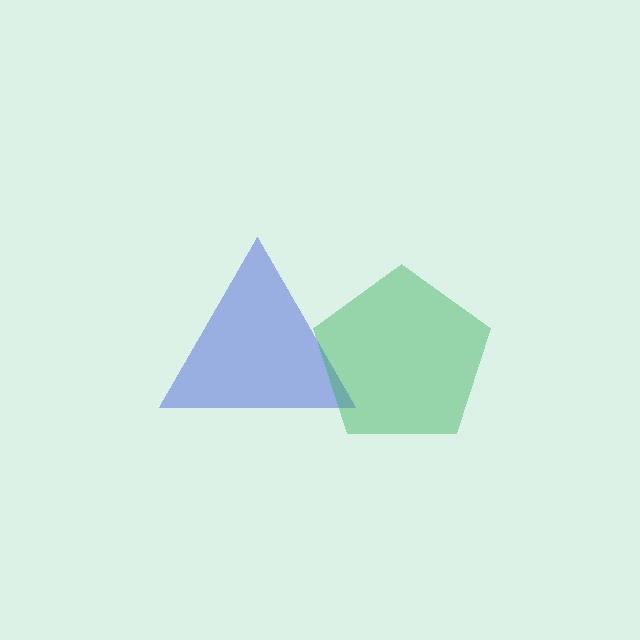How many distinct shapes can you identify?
There are 2 distinct shapes: a blue triangle, a green pentagon.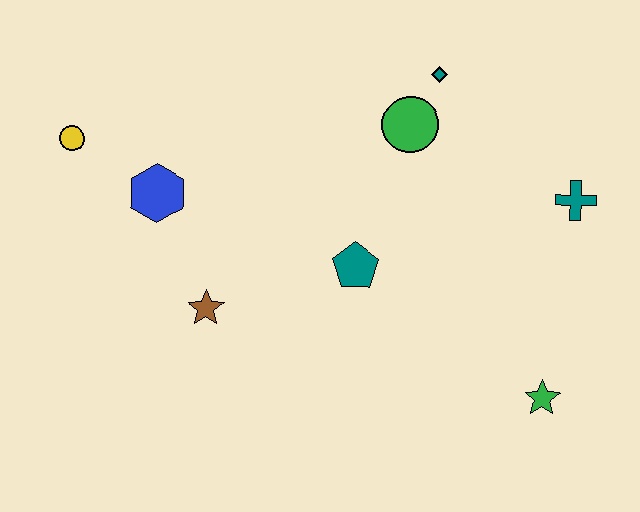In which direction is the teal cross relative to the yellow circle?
The teal cross is to the right of the yellow circle.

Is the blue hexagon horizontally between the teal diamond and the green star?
No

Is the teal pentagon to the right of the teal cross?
No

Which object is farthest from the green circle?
The yellow circle is farthest from the green circle.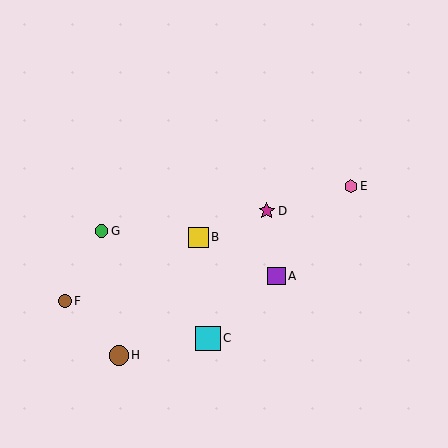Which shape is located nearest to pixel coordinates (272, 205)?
The magenta star (labeled D) at (267, 211) is nearest to that location.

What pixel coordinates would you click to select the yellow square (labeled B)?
Click at (198, 237) to select the yellow square B.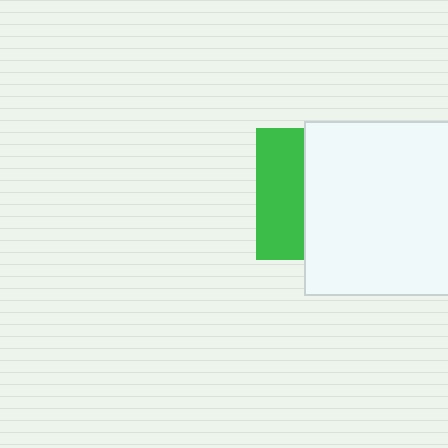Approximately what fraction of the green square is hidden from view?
Roughly 64% of the green square is hidden behind the white square.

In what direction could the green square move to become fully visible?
The green square could move left. That would shift it out from behind the white square entirely.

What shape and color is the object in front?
The object in front is a white square.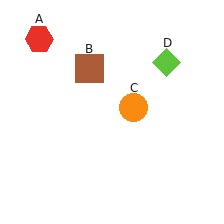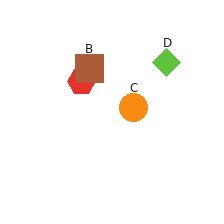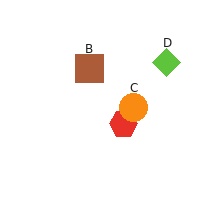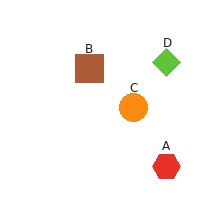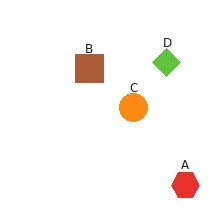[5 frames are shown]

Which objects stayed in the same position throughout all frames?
Brown square (object B) and orange circle (object C) and lime diamond (object D) remained stationary.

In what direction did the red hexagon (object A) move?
The red hexagon (object A) moved down and to the right.